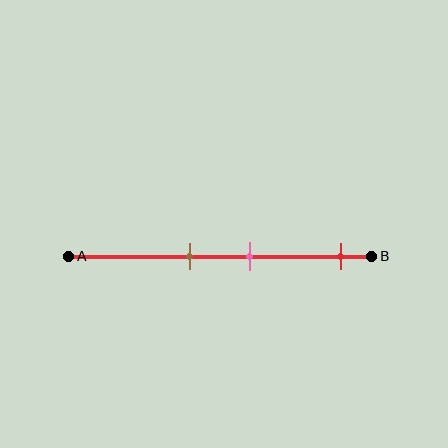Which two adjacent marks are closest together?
The brown and pink marks are the closest adjacent pair.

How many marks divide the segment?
There are 3 marks dividing the segment.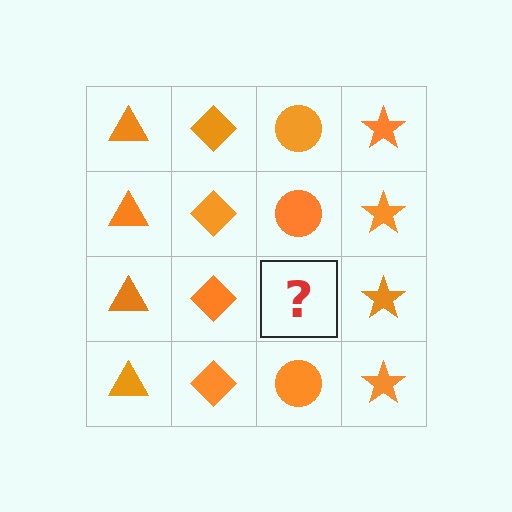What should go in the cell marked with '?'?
The missing cell should contain an orange circle.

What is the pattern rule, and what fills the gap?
The rule is that each column has a consistent shape. The gap should be filled with an orange circle.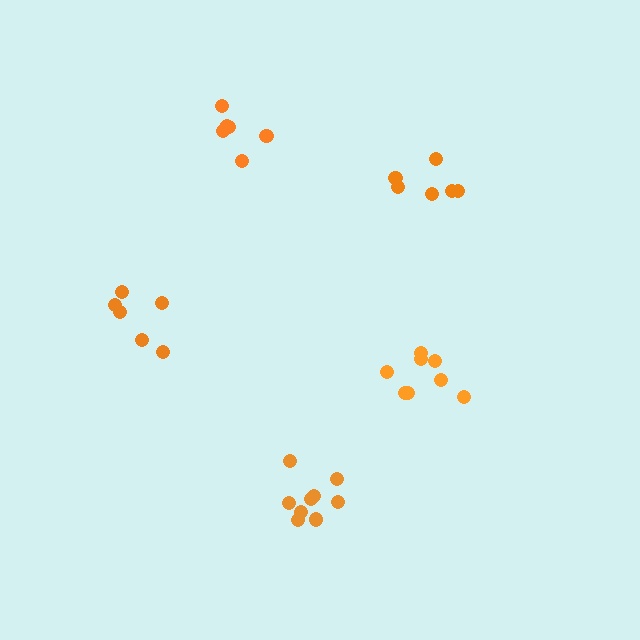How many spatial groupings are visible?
There are 5 spatial groupings.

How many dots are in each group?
Group 1: 8 dots, Group 2: 6 dots, Group 3: 9 dots, Group 4: 7 dots, Group 5: 6 dots (36 total).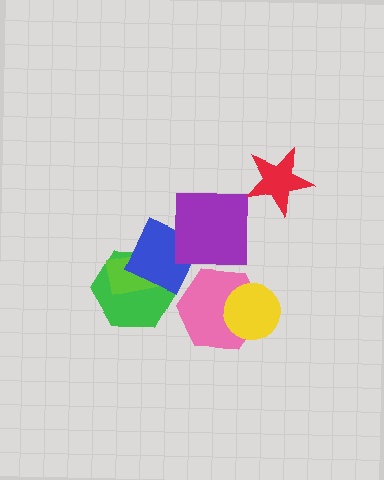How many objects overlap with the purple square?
1 object overlaps with the purple square.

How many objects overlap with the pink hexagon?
1 object overlaps with the pink hexagon.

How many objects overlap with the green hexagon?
2 objects overlap with the green hexagon.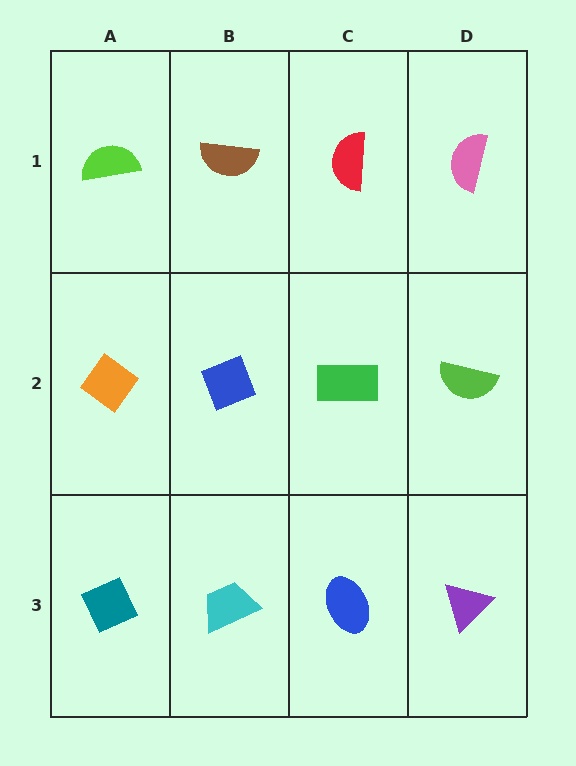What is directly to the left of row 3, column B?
A teal diamond.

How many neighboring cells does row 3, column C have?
3.